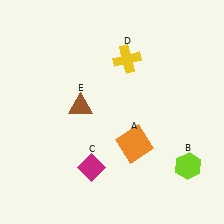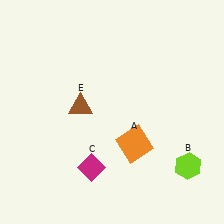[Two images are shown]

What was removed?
The yellow cross (D) was removed in Image 2.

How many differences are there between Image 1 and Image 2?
There is 1 difference between the two images.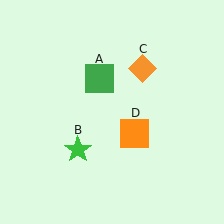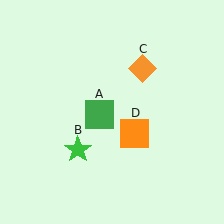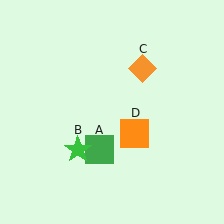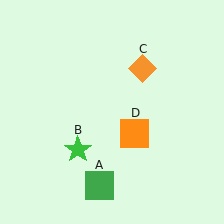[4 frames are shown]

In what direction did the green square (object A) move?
The green square (object A) moved down.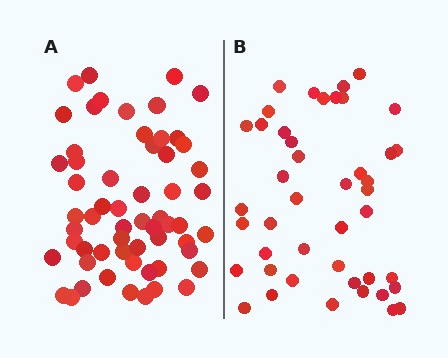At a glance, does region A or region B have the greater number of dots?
Region A (the left region) has more dots.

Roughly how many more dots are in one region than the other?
Region A has approximately 15 more dots than region B.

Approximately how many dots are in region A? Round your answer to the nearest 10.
About 60 dots. (The exact count is 59, which rounds to 60.)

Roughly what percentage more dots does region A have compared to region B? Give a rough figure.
About 35% more.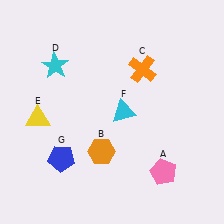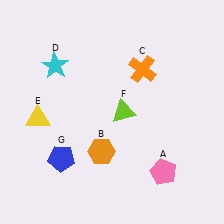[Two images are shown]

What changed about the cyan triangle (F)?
In Image 1, F is cyan. In Image 2, it changed to lime.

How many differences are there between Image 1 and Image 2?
There is 1 difference between the two images.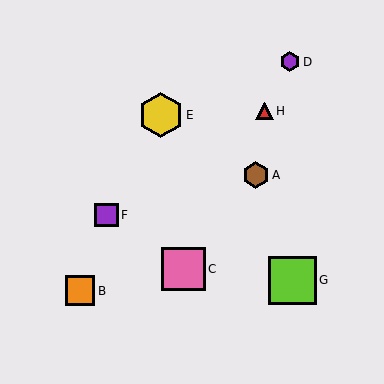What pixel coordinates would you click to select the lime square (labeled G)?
Click at (292, 280) to select the lime square G.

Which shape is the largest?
The lime square (labeled G) is the largest.